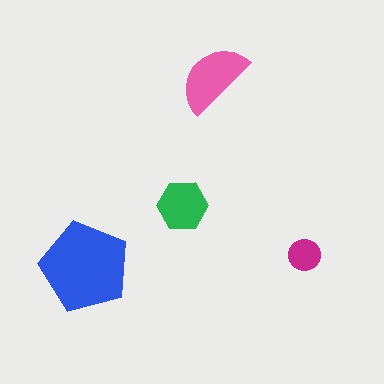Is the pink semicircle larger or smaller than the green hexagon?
Larger.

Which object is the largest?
The blue pentagon.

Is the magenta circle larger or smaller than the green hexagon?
Smaller.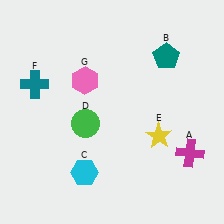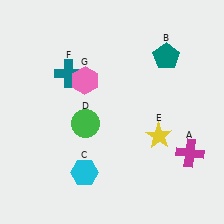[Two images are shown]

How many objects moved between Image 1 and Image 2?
1 object moved between the two images.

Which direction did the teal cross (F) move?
The teal cross (F) moved right.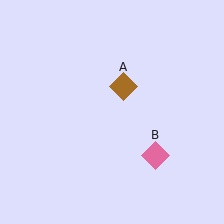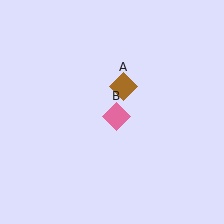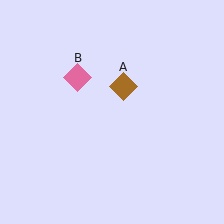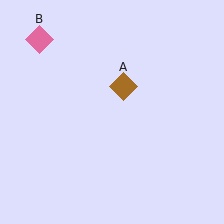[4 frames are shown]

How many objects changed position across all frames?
1 object changed position: pink diamond (object B).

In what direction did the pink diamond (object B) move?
The pink diamond (object B) moved up and to the left.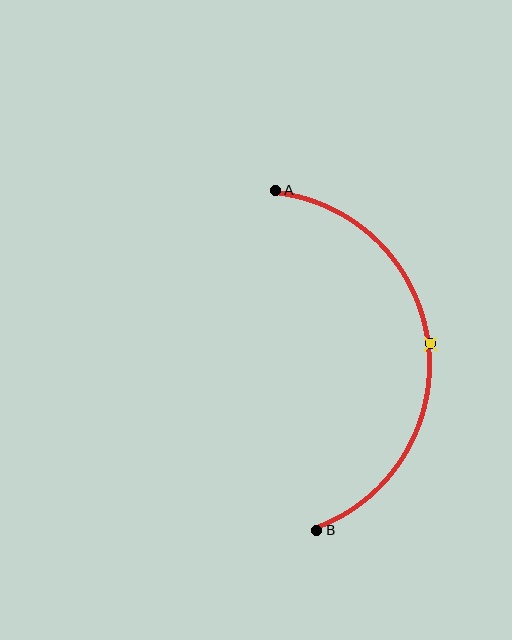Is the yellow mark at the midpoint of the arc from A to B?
Yes. The yellow mark lies on the arc at equal arc-length from both A and B — it is the arc midpoint.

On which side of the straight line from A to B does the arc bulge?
The arc bulges to the right of the straight line connecting A and B.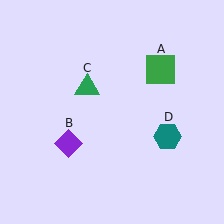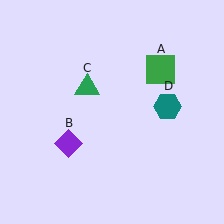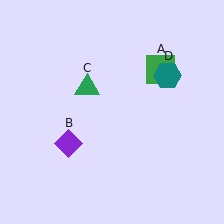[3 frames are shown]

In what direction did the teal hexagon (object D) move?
The teal hexagon (object D) moved up.